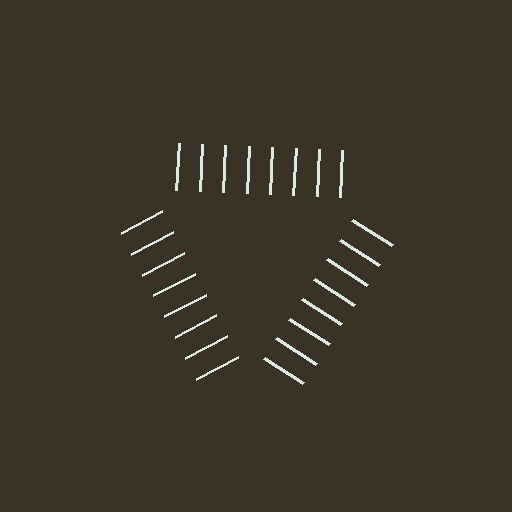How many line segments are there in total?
24 — 8 along each of the 3 edges.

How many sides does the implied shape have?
3 sides — the line-ends trace a triangle.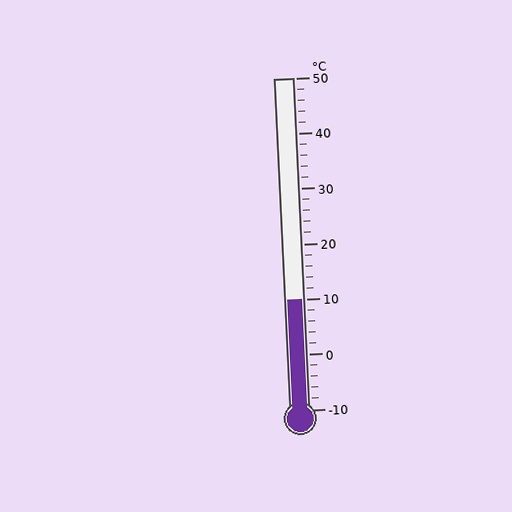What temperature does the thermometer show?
The thermometer shows approximately 10°C.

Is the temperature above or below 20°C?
The temperature is below 20°C.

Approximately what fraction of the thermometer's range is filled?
The thermometer is filled to approximately 35% of its range.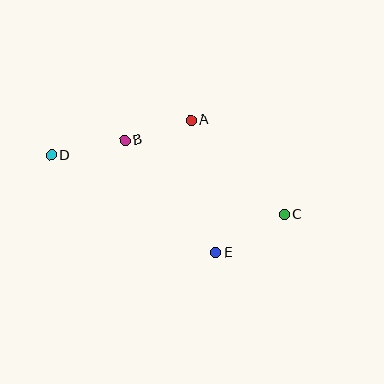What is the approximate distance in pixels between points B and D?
The distance between B and D is approximately 75 pixels.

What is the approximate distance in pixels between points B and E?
The distance between B and E is approximately 144 pixels.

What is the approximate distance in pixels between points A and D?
The distance between A and D is approximately 144 pixels.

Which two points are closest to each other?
Points A and B are closest to each other.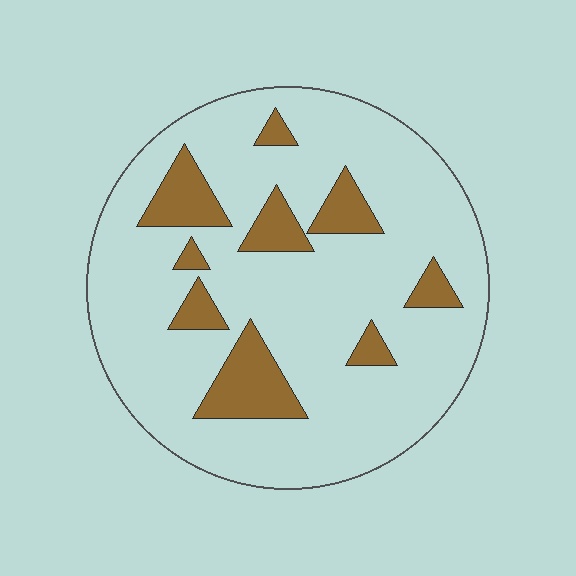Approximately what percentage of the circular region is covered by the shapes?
Approximately 15%.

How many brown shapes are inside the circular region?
9.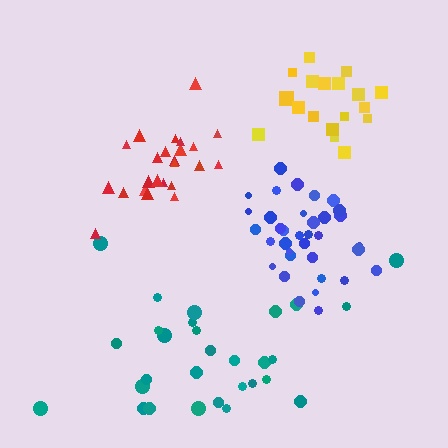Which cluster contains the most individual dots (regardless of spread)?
Blue (35).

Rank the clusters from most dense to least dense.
blue, red, yellow, teal.